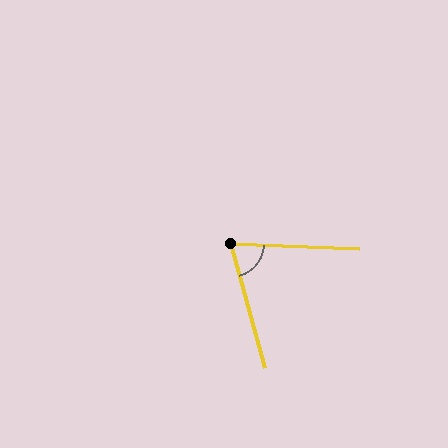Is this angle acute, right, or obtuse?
It is acute.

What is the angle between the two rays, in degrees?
Approximately 72 degrees.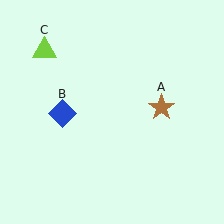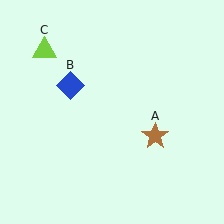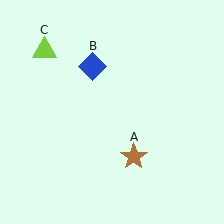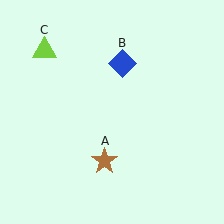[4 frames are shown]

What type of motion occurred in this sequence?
The brown star (object A), blue diamond (object B) rotated clockwise around the center of the scene.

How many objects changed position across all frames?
2 objects changed position: brown star (object A), blue diamond (object B).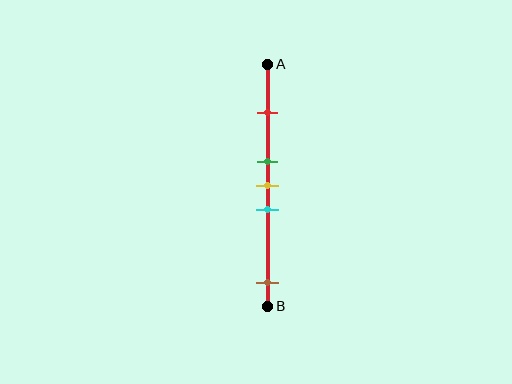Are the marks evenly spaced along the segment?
No, the marks are not evenly spaced.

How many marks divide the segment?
There are 5 marks dividing the segment.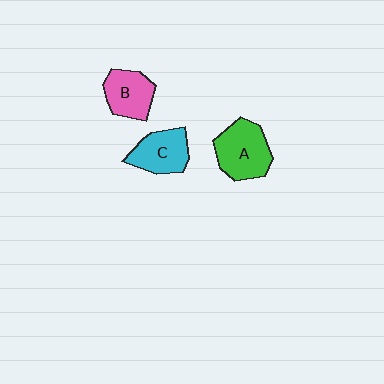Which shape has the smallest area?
Shape B (pink).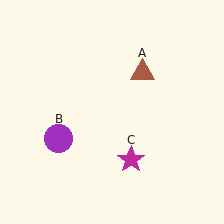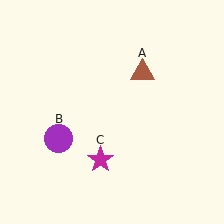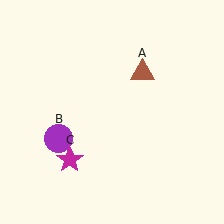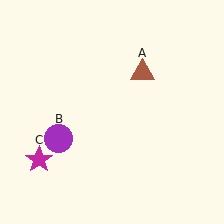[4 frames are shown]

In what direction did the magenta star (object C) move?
The magenta star (object C) moved left.